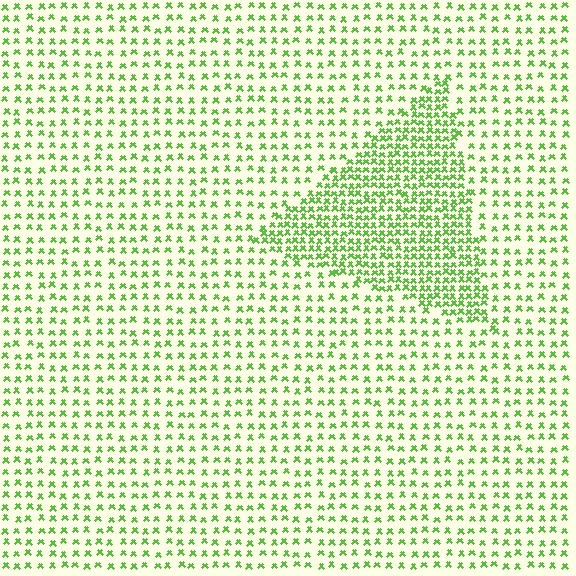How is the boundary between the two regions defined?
The boundary is defined by a change in element density (approximately 2.2x ratio). All elements are the same color, size, and shape.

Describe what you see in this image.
The image contains small lime elements arranged at two different densities. A triangle-shaped region is visible where the elements are more densely packed than the surrounding area.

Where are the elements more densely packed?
The elements are more densely packed inside the triangle boundary.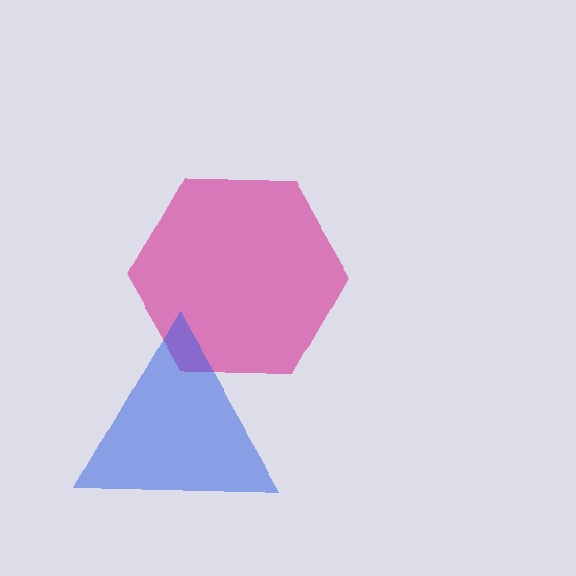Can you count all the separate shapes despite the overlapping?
Yes, there are 2 separate shapes.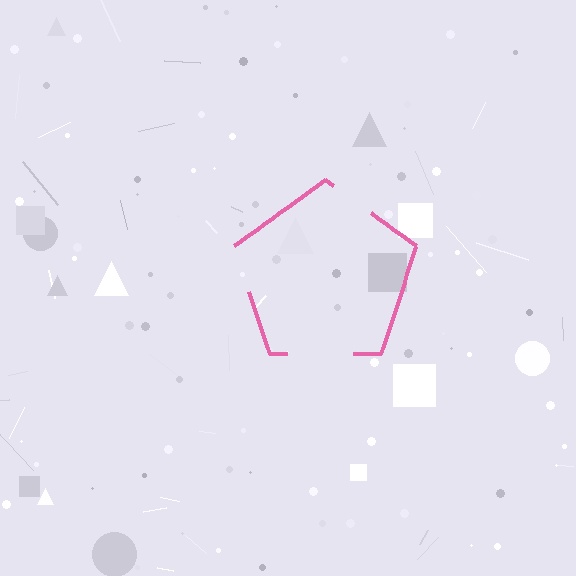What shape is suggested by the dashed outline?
The dashed outline suggests a pentagon.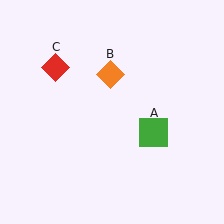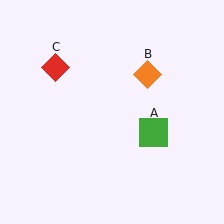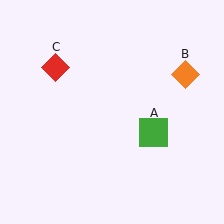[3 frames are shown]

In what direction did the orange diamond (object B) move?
The orange diamond (object B) moved right.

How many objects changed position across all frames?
1 object changed position: orange diamond (object B).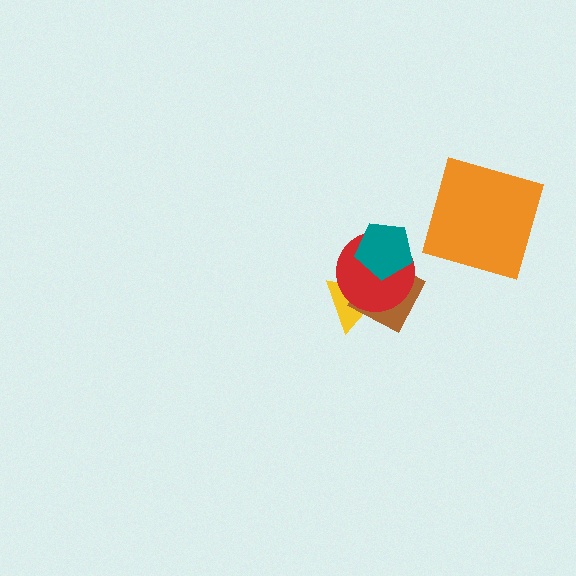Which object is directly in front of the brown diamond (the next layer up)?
The red circle is directly in front of the brown diamond.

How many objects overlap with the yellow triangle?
2 objects overlap with the yellow triangle.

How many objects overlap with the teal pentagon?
2 objects overlap with the teal pentagon.